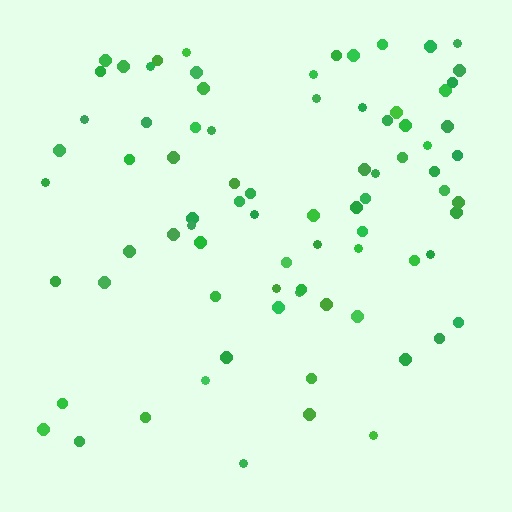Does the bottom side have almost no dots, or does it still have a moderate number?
Still a moderate number, just noticeably fewer than the top.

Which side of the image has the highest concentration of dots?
The top.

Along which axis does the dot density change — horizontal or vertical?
Vertical.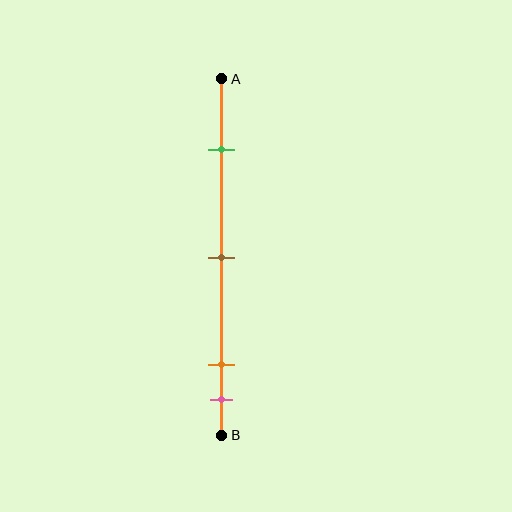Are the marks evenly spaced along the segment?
No, the marks are not evenly spaced.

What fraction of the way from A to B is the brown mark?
The brown mark is approximately 50% (0.5) of the way from A to B.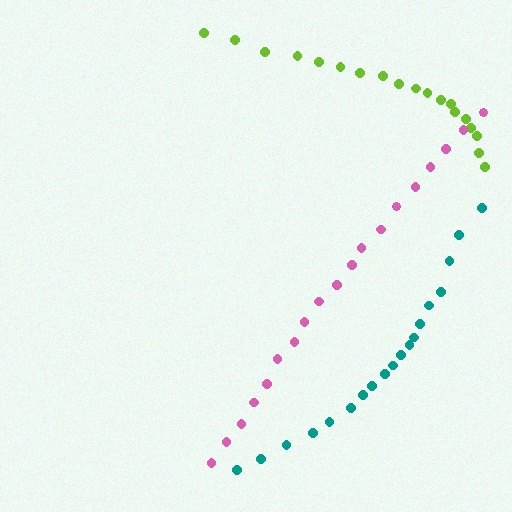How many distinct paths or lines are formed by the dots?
There are 3 distinct paths.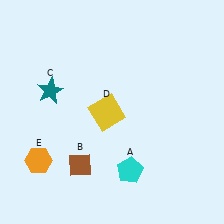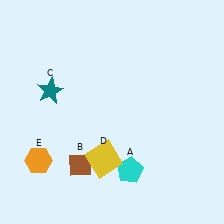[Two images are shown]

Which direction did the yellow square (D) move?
The yellow square (D) moved down.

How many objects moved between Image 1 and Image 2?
1 object moved between the two images.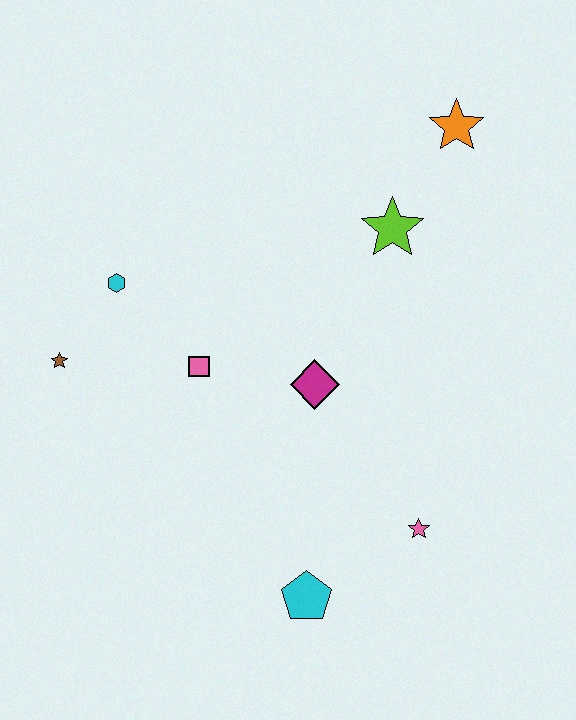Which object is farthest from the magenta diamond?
The orange star is farthest from the magenta diamond.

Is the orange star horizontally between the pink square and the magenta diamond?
No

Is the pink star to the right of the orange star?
No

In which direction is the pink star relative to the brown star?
The pink star is to the right of the brown star.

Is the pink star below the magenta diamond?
Yes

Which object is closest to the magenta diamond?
The pink square is closest to the magenta diamond.